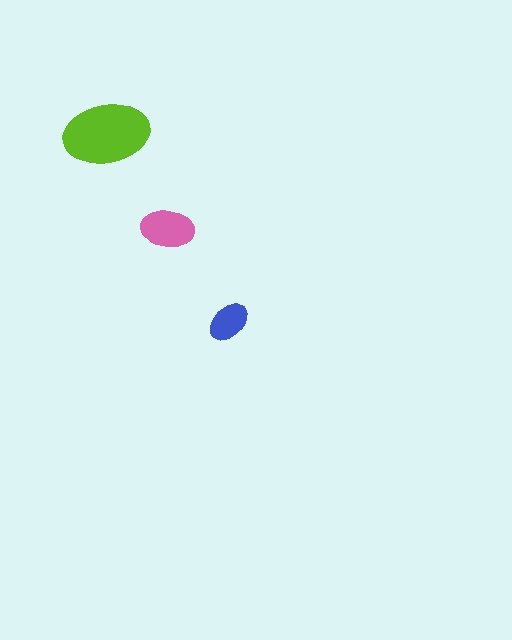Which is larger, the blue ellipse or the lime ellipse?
The lime one.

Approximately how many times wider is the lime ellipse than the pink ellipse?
About 1.5 times wider.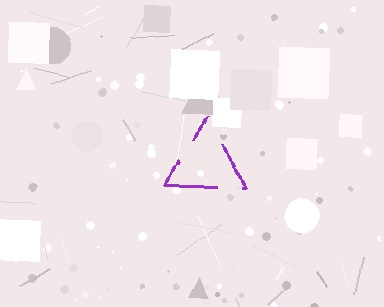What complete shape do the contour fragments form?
The contour fragments form a triangle.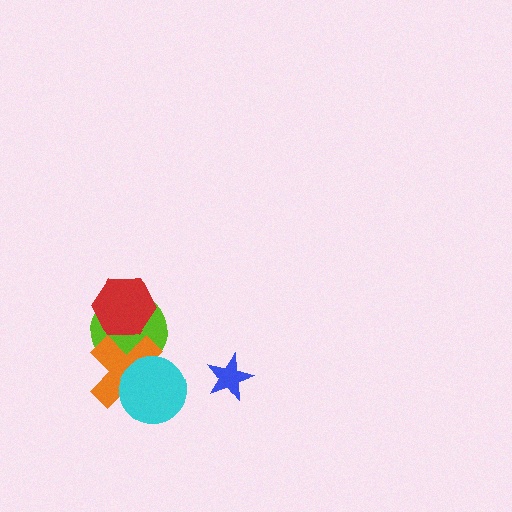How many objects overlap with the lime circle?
3 objects overlap with the lime circle.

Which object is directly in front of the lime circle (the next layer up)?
The red hexagon is directly in front of the lime circle.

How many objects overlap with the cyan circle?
2 objects overlap with the cyan circle.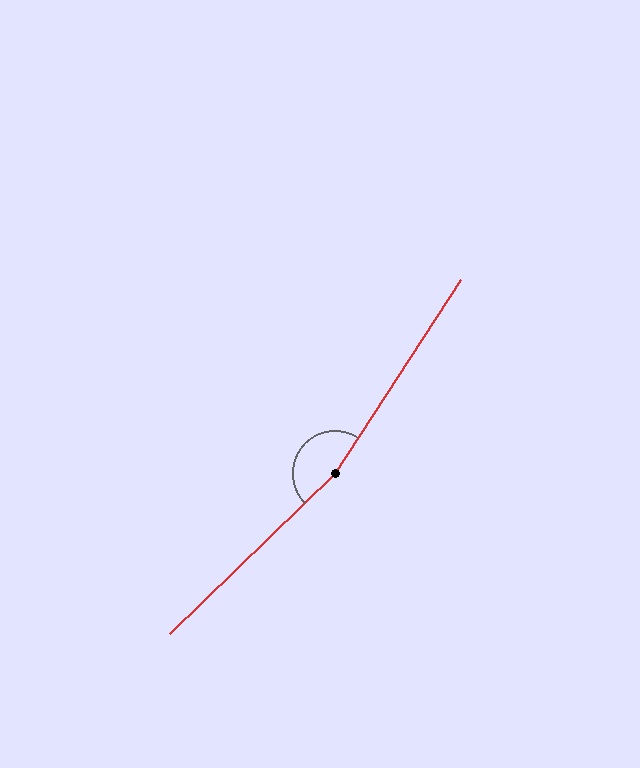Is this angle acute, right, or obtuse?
It is obtuse.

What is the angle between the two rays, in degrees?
Approximately 167 degrees.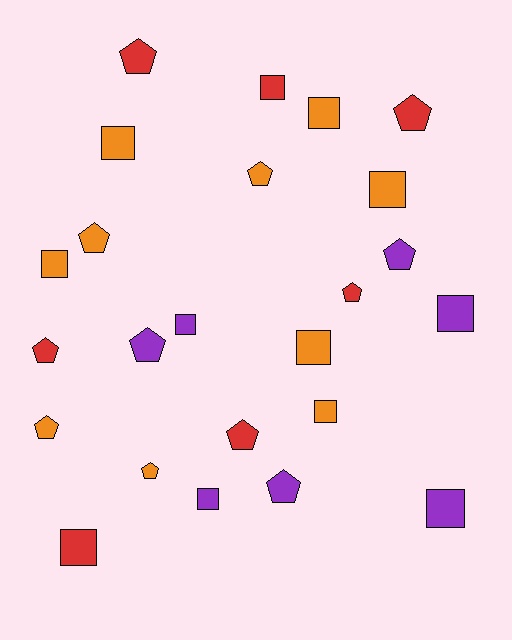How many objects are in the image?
There are 24 objects.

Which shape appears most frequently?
Square, with 12 objects.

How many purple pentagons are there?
There are 3 purple pentagons.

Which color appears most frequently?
Orange, with 10 objects.